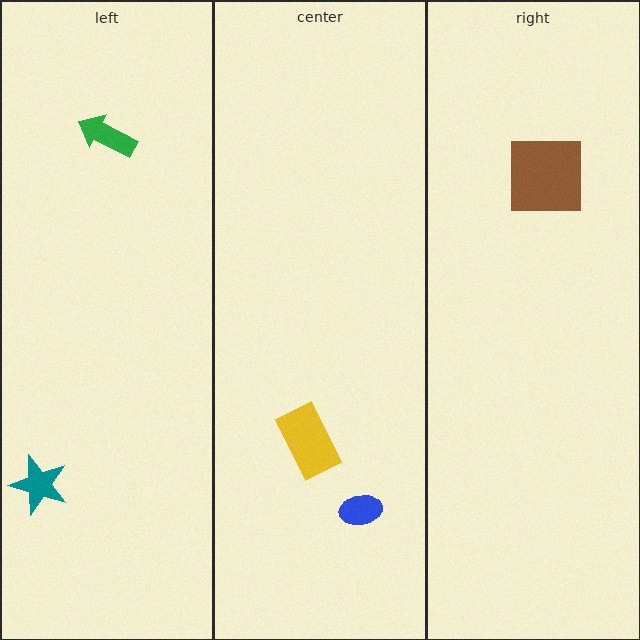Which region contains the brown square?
The right region.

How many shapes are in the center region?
2.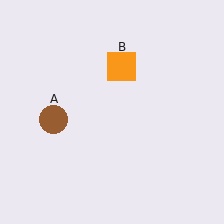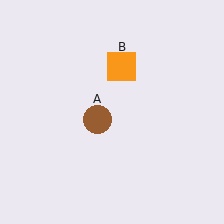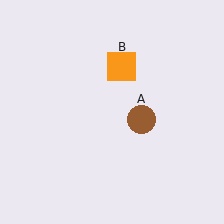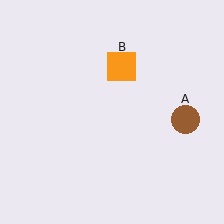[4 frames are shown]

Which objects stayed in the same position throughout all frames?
Orange square (object B) remained stationary.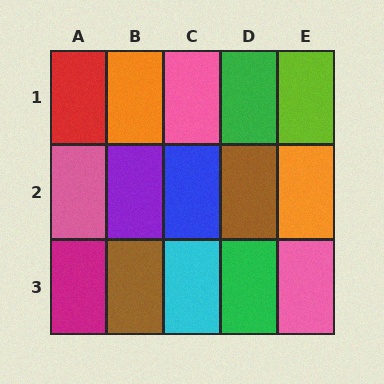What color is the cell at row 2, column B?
Purple.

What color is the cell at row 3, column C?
Cyan.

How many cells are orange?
2 cells are orange.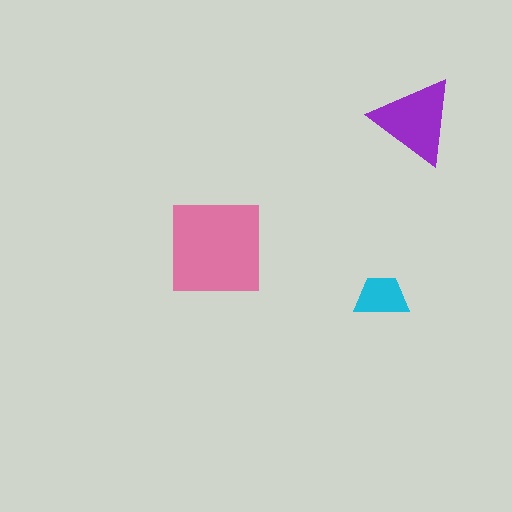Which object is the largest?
The pink square.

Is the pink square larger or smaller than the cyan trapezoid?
Larger.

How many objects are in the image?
There are 3 objects in the image.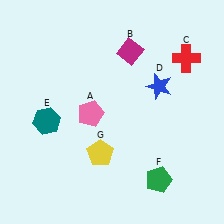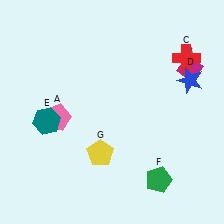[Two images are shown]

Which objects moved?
The objects that moved are: the pink pentagon (A), the magenta diamond (B), the blue star (D).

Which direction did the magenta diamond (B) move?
The magenta diamond (B) moved right.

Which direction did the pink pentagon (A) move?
The pink pentagon (A) moved left.